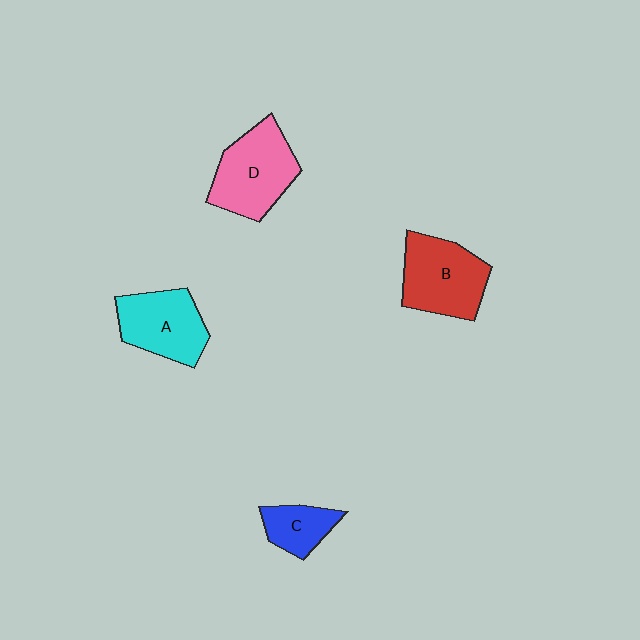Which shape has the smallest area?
Shape C (blue).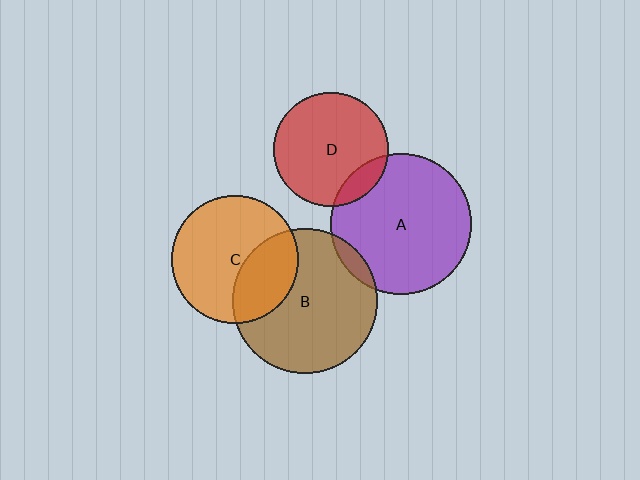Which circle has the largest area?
Circle B (brown).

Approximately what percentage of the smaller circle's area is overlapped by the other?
Approximately 15%.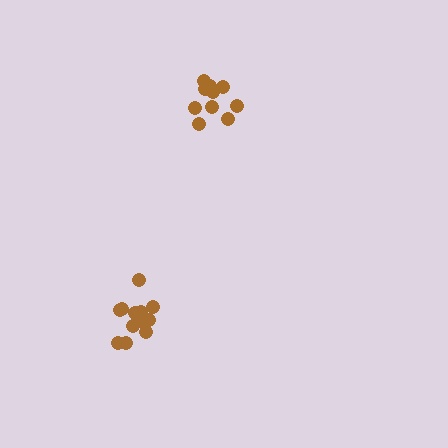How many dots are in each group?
Group 1: 10 dots, Group 2: 12 dots (22 total).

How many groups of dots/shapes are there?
There are 2 groups.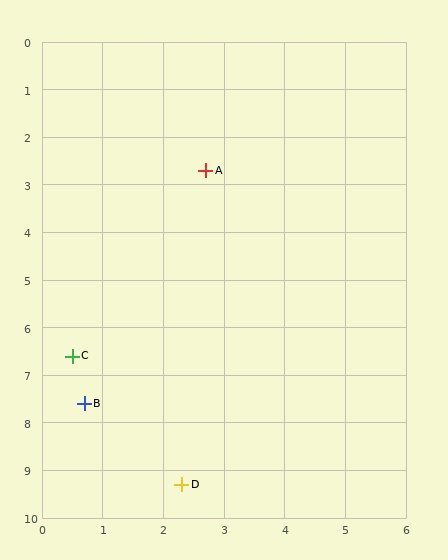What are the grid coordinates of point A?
Point A is at approximately (2.7, 2.7).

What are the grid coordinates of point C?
Point C is at approximately (0.5, 6.6).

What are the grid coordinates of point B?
Point B is at approximately (0.7, 7.6).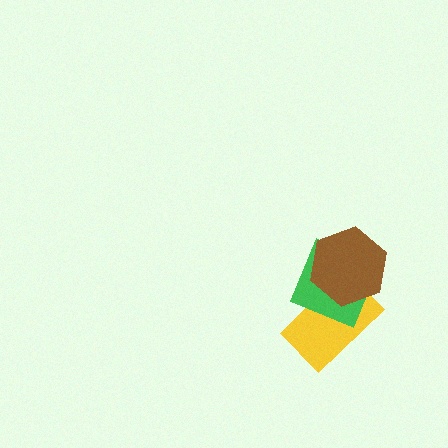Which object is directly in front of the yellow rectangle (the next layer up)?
The green square is directly in front of the yellow rectangle.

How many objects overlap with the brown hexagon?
2 objects overlap with the brown hexagon.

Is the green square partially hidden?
Yes, it is partially covered by another shape.